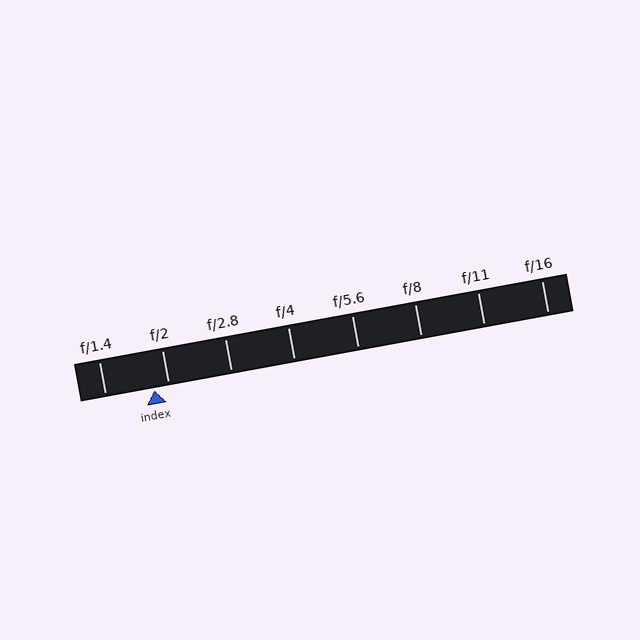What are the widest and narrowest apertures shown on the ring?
The widest aperture shown is f/1.4 and the narrowest is f/16.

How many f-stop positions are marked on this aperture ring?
There are 8 f-stop positions marked.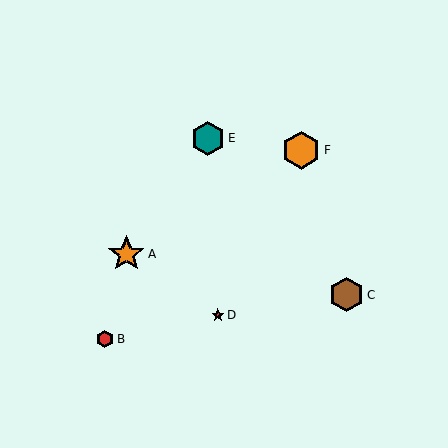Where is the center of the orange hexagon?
The center of the orange hexagon is at (301, 150).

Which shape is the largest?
The orange hexagon (labeled F) is the largest.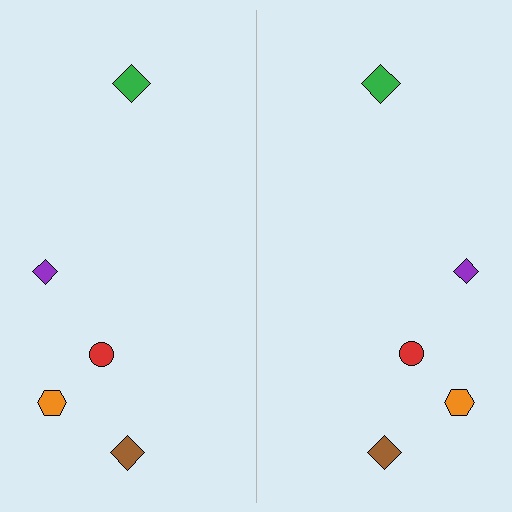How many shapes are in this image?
There are 10 shapes in this image.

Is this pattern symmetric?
Yes, this pattern has bilateral (reflection) symmetry.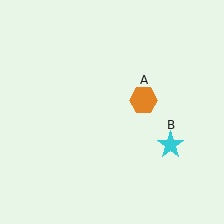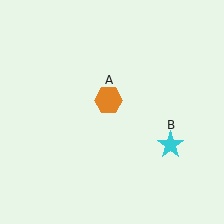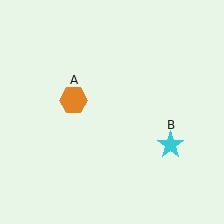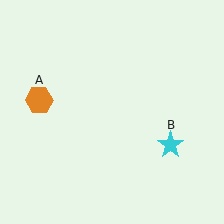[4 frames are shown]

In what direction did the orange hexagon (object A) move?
The orange hexagon (object A) moved left.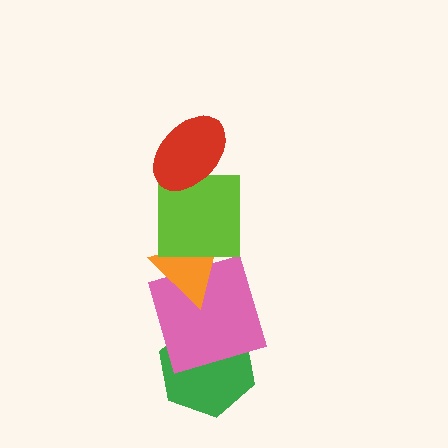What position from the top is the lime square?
The lime square is 2nd from the top.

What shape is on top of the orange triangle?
The lime square is on top of the orange triangle.